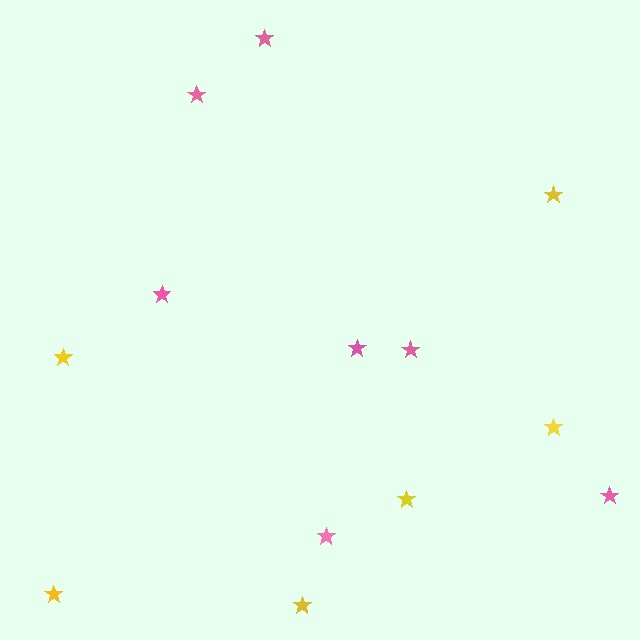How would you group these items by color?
There are 2 groups: one group of pink stars (7) and one group of yellow stars (6).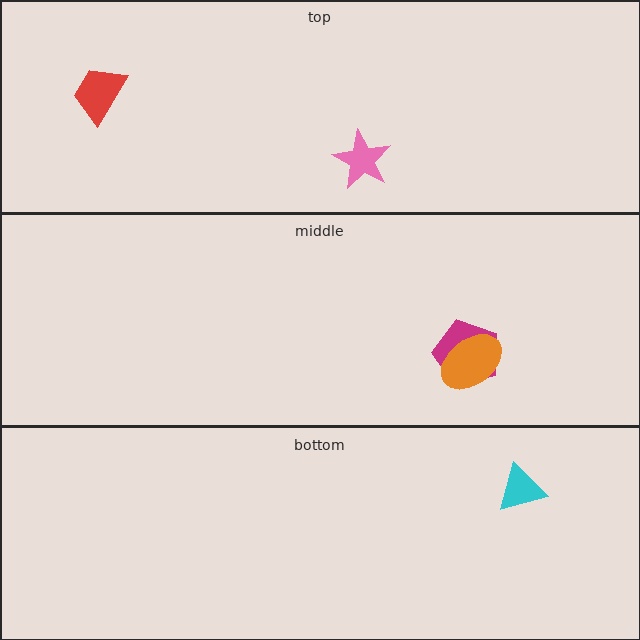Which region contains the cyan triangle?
The bottom region.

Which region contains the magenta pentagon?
The middle region.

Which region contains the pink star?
The top region.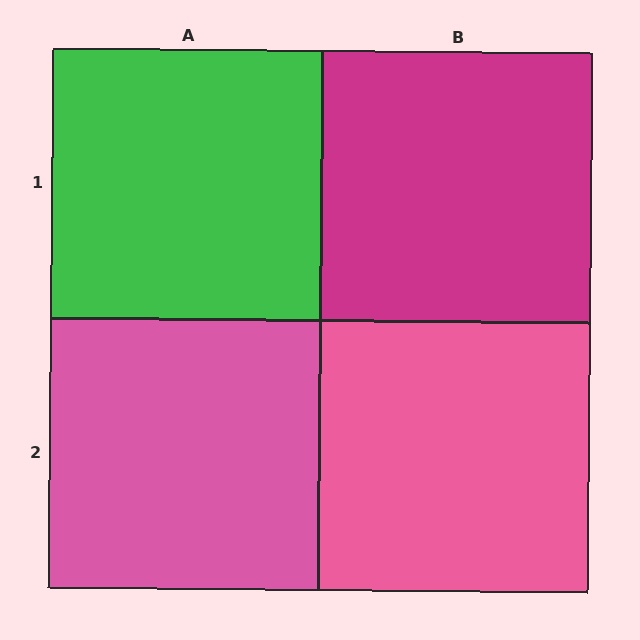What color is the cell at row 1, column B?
Magenta.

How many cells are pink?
2 cells are pink.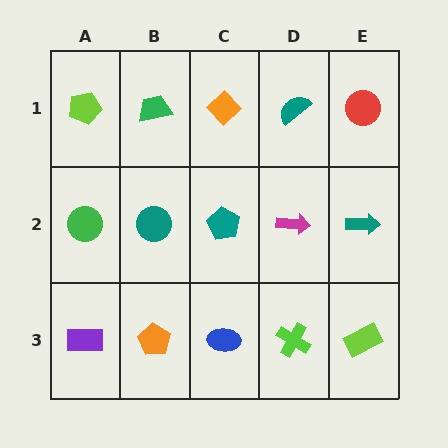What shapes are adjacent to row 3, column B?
A teal circle (row 2, column B), a purple rectangle (row 3, column A), a blue ellipse (row 3, column C).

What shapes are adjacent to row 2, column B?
A green trapezoid (row 1, column B), an orange pentagon (row 3, column B), a green circle (row 2, column A), a teal pentagon (row 2, column C).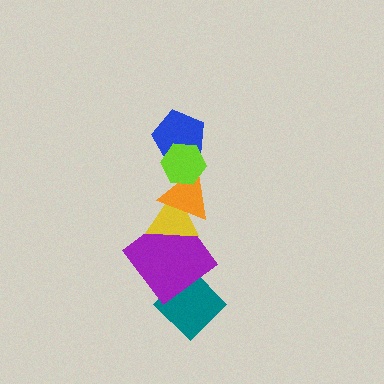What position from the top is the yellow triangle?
The yellow triangle is 4th from the top.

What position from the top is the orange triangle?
The orange triangle is 3rd from the top.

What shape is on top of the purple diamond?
The yellow triangle is on top of the purple diamond.